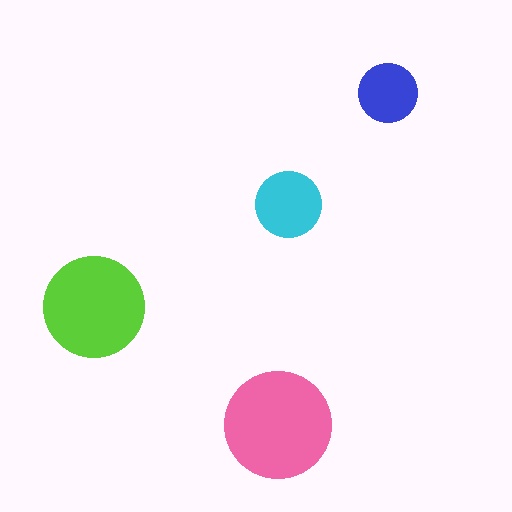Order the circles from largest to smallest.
the pink one, the lime one, the cyan one, the blue one.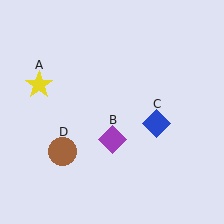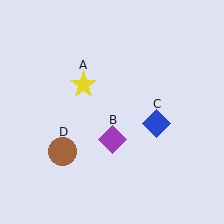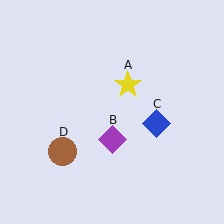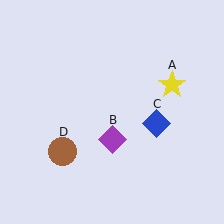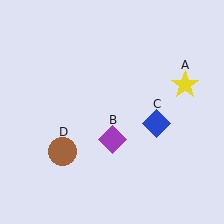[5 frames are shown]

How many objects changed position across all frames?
1 object changed position: yellow star (object A).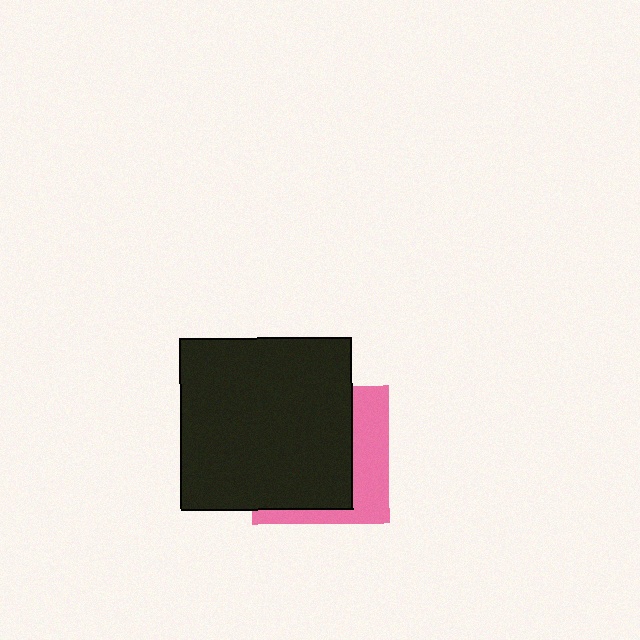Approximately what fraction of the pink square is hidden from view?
Roughly 66% of the pink square is hidden behind the black square.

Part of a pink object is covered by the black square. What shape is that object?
It is a square.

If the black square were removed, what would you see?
You would see the complete pink square.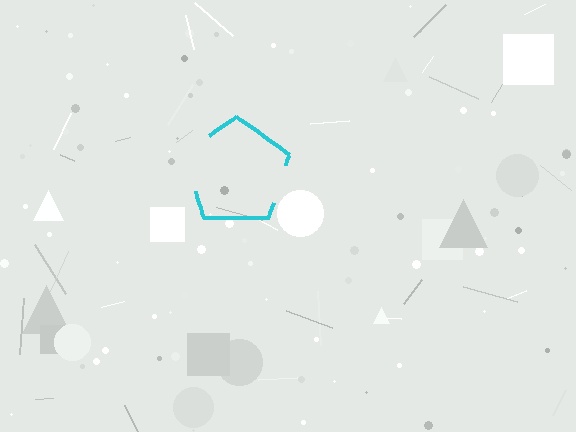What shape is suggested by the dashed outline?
The dashed outline suggests a pentagon.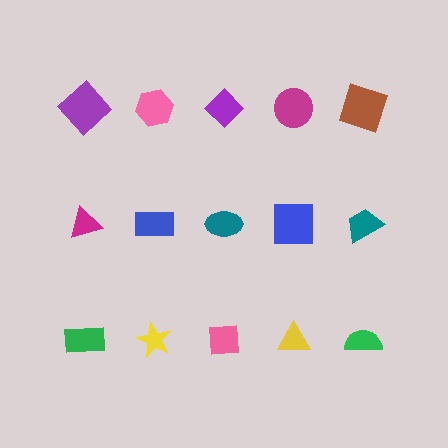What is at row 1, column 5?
A brown square.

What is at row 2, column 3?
A teal ellipse.